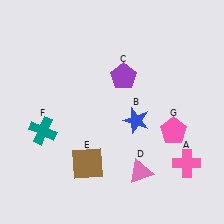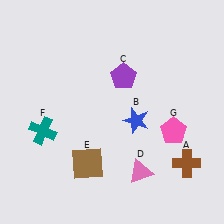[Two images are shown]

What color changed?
The cross (A) changed from pink in Image 1 to brown in Image 2.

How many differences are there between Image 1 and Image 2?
There is 1 difference between the two images.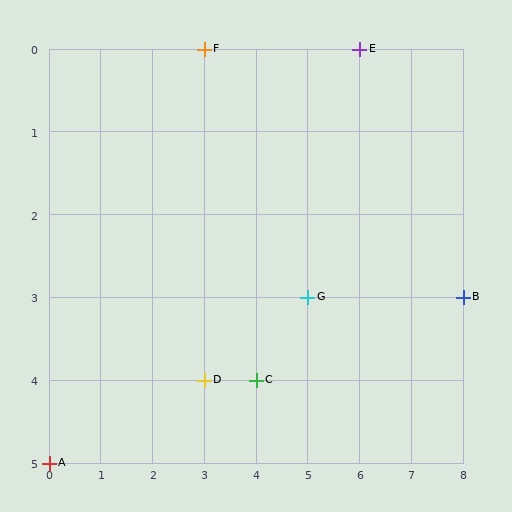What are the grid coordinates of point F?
Point F is at grid coordinates (3, 0).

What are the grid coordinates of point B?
Point B is at grid coordinates (8, 3).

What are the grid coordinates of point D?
Point D is at grid coordinates (3, 4).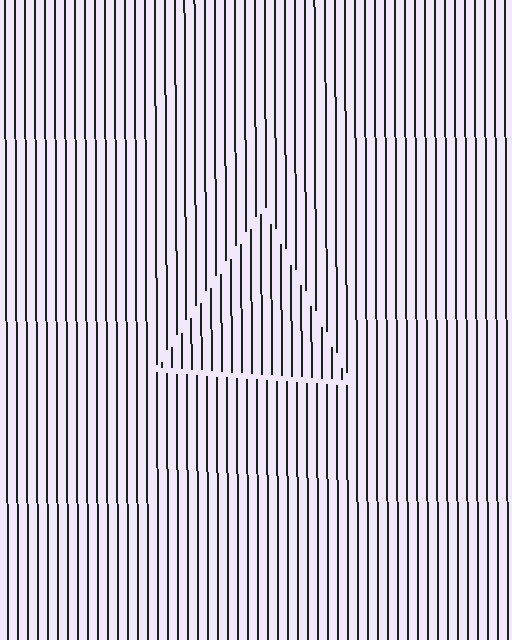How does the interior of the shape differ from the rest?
The interior of the shape contains the same grating, shifted by half a period — the contour is defined by the phase discontinuity where line-ends from the inner and outer gratings abut.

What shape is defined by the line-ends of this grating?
An illusory triangle. The interior of the shape contains the same grating, shifted by half a period — the contour is defined by the phase discontinuity where line-ends from the inner and outer gratings abut.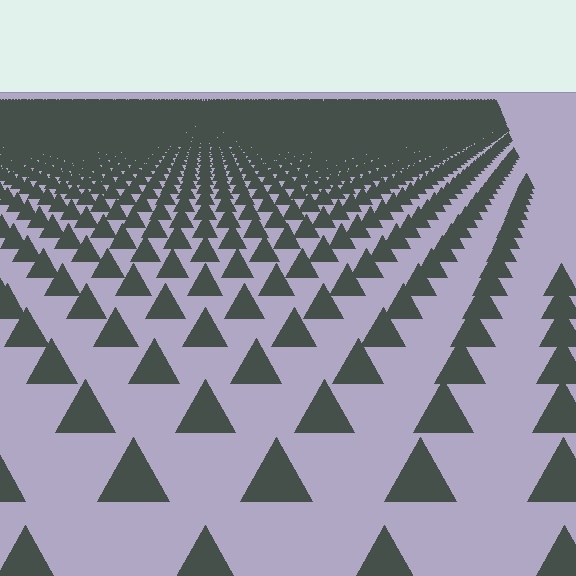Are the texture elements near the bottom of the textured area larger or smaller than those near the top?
Larger. Near the bottom, elements are closer to the viewer and appear at a bigger on-screen size.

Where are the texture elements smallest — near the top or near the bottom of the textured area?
Near the top.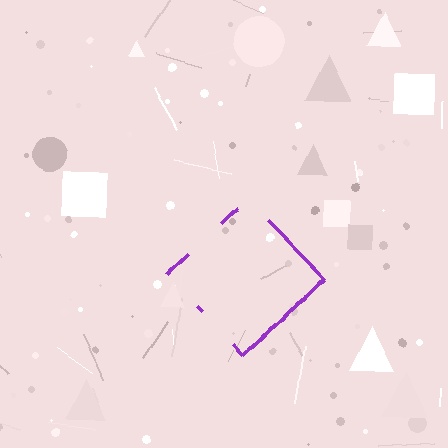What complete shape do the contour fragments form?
The contour fragments form a diamond.